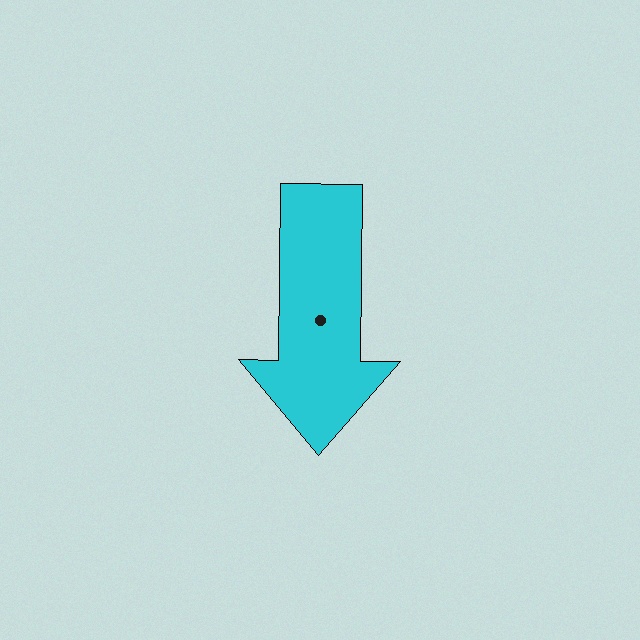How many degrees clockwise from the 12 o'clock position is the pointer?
Approximately 181 degrees.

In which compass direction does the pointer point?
South.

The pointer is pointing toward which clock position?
Roughly 6 o'clock.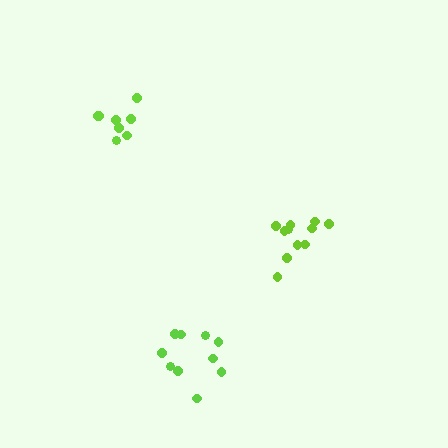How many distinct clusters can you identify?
There are 3 distinct clusters.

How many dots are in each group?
Group 1: 10 dots, Group 2: 8 dots, Group 3: 11 dots (29 total).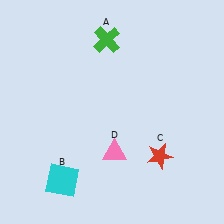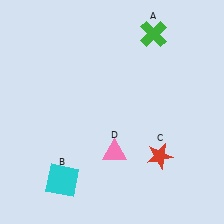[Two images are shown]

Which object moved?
The green cross (A) moved right.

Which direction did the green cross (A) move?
The green cross (A) moved right.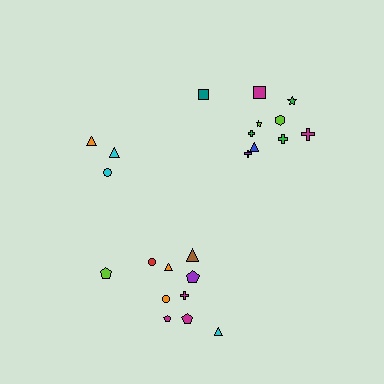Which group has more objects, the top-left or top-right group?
The top-right group.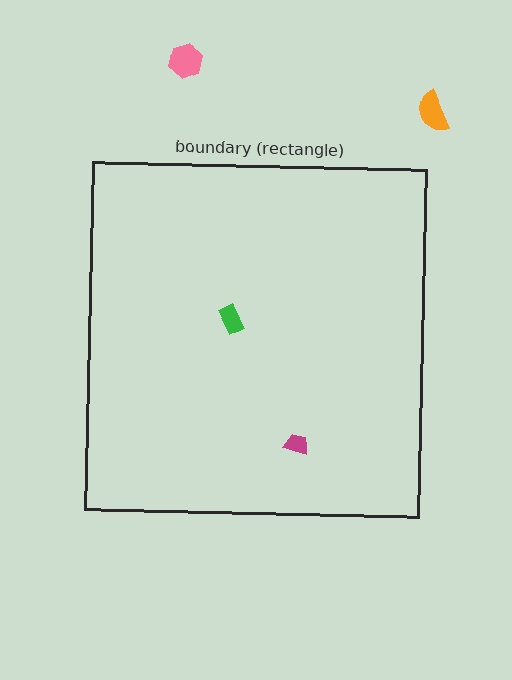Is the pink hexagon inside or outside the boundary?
Outside.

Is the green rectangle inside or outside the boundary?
Inside.